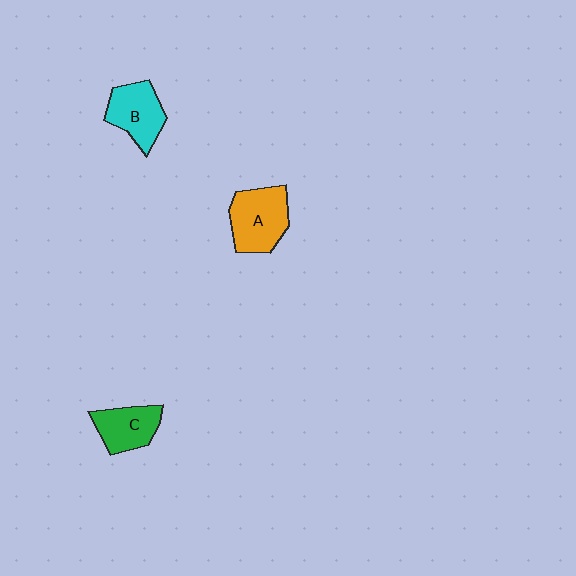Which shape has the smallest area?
Shape C (green).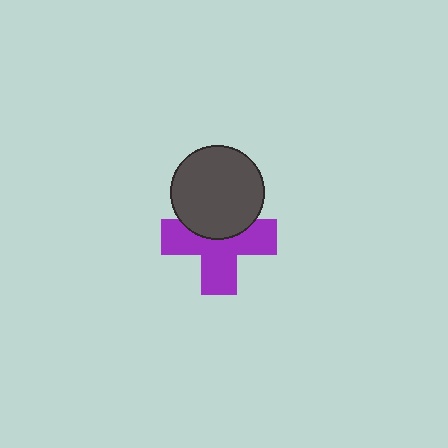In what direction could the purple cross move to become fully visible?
The purple cross could move down. That would shift it out from behind the dark gray circle entirely.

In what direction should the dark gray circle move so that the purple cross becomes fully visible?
The dark gray circle should move up. That is the shortest direction to clear the overlap and leave the purple cross fully visible.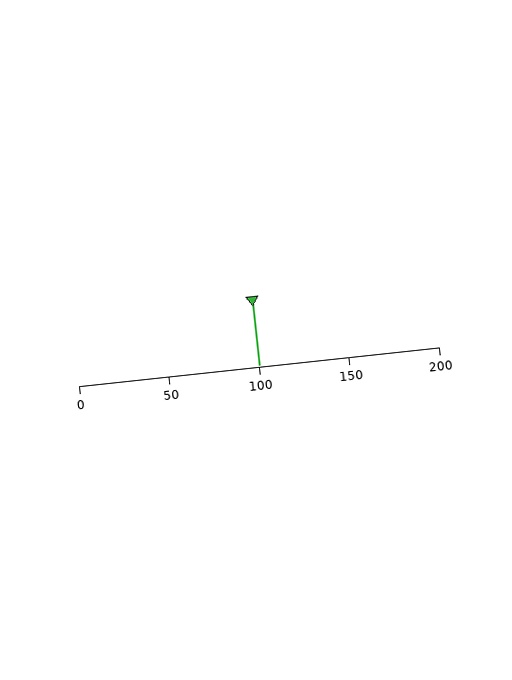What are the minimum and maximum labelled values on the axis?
The axis runs from 0 to 200.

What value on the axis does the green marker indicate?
The marker indicates approximately 100.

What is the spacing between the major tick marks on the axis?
The major ticks are spaced 50 apart.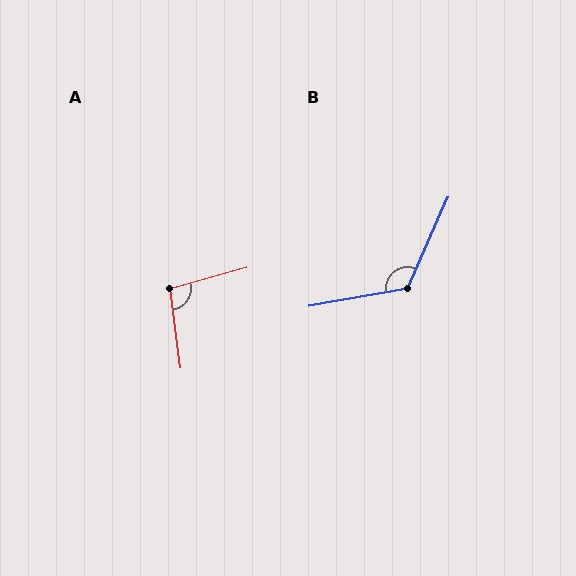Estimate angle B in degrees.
Approximately 124 degrees.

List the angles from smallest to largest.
A (98°), B (124°).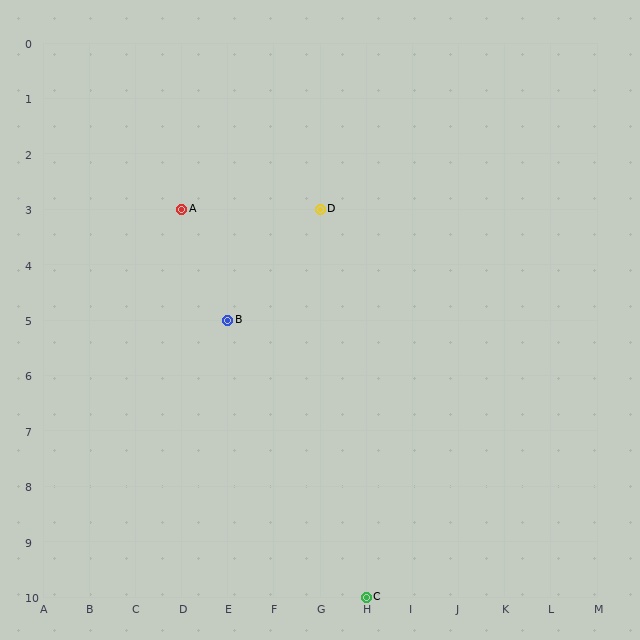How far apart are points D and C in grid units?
Points D and C are 1 column and 7 rows apart (about 7.1 grid units diagonally).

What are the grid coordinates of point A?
Point A is at grid coordinates (D, 3).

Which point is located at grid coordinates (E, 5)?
Point B is at (E, 5).